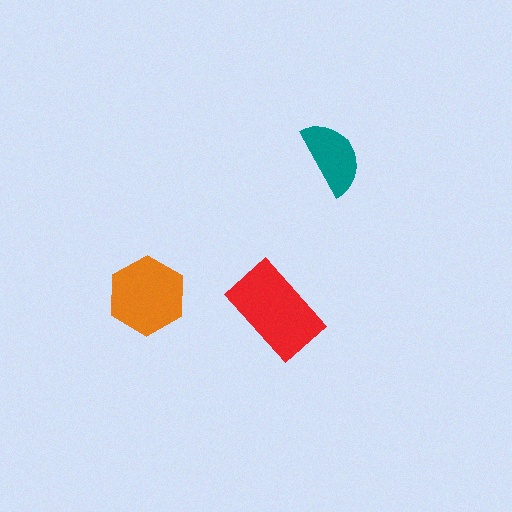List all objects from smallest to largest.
The teal semicircle, the orange hexagon, the red rectangle.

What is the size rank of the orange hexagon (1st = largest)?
2nd.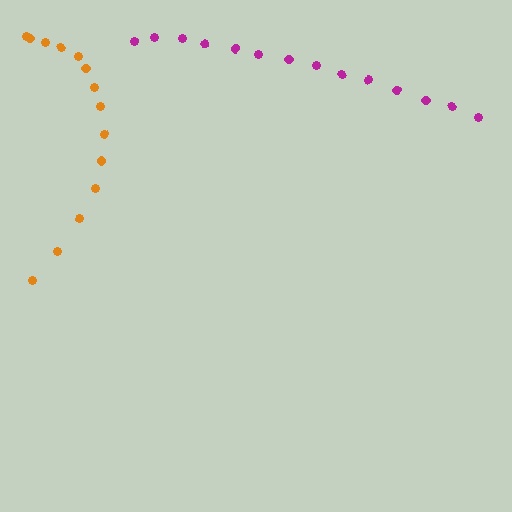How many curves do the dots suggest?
There are 2 distinct paths.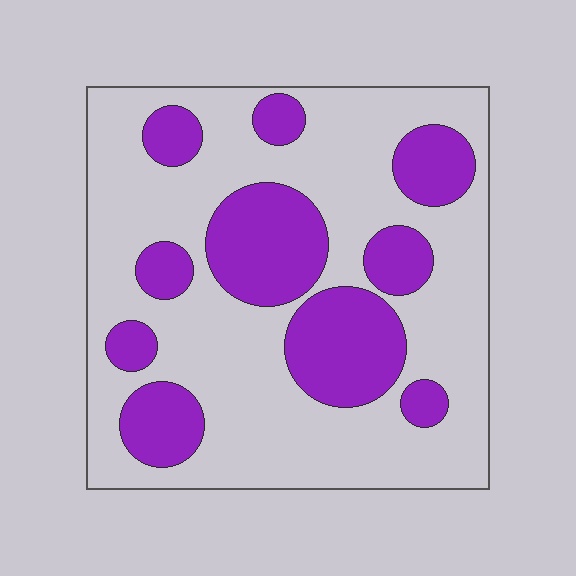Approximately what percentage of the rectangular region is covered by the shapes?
Approximately 30%.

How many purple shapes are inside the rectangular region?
10.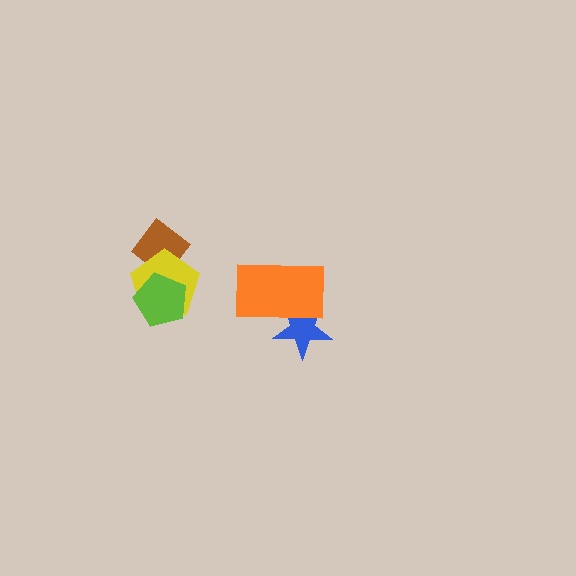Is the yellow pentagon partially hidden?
Yes, it is partially covered by another shape.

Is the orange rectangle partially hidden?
No, no other shape covers it.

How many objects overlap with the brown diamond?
2 objects overlap with the brown diamond.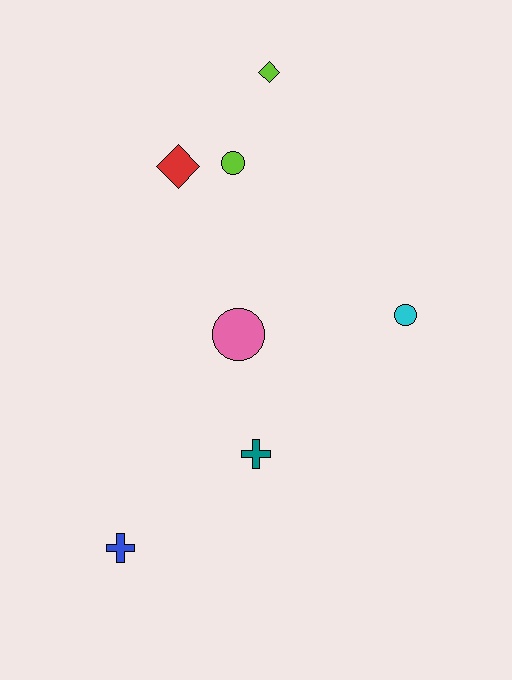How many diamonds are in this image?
There are 2 diamonds.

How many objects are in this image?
There are 7 objects.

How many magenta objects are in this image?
There are no magenta objects.